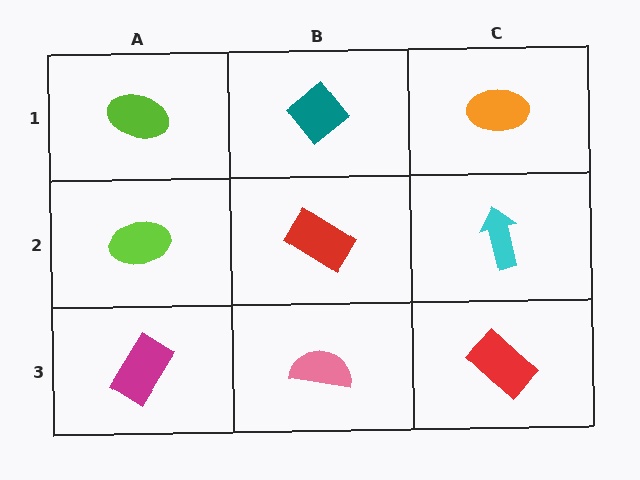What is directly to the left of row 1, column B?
A lime ellipse.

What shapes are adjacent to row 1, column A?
A lime ellipse (row 2, column A), a teal diamond (row 1, column B).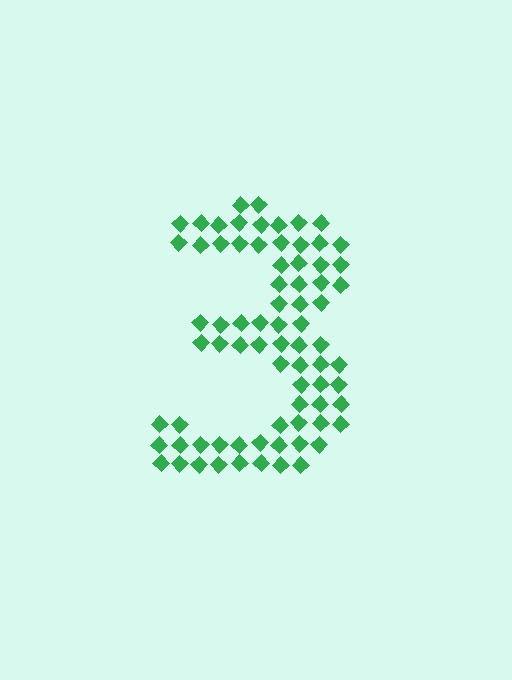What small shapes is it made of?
It is made of small diamonds.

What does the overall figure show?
The overall figure shows the digit 3.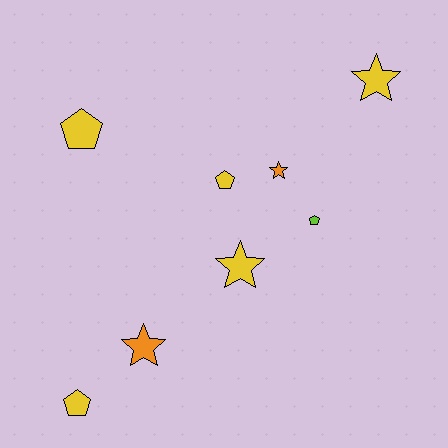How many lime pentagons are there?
There is 1 lime pentagon.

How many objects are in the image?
There are 8 objects.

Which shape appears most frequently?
Star, with 4 objects.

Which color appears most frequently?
Yellow, with 5 objects.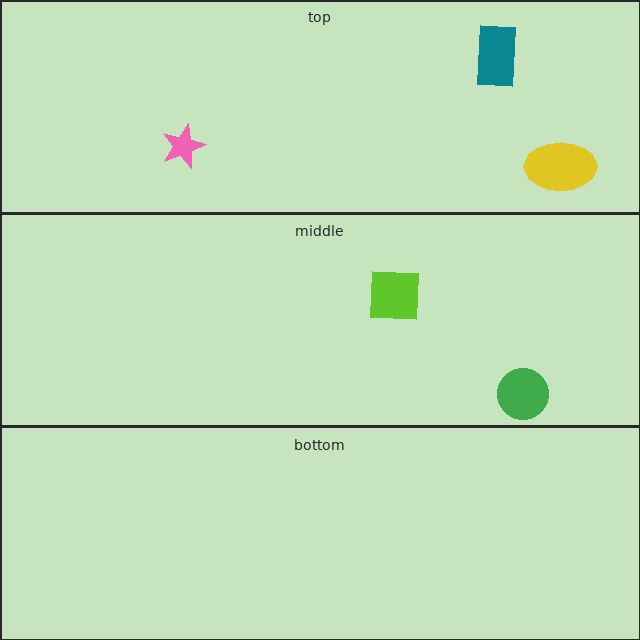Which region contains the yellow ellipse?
The top region.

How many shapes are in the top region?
3.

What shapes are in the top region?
The pink star, the teal rectangle, the yellow ellipse.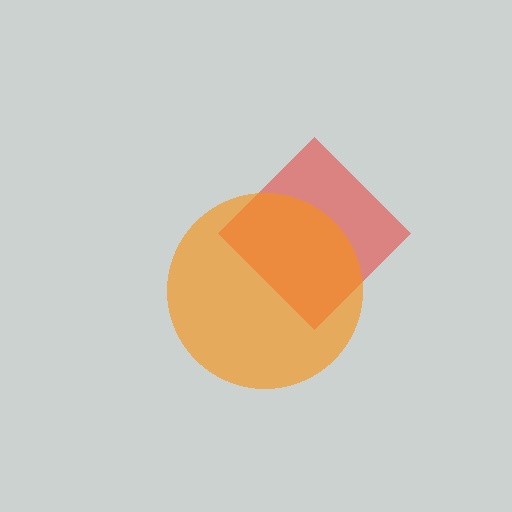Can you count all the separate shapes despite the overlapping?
Yes, there are 2 separate shapes.